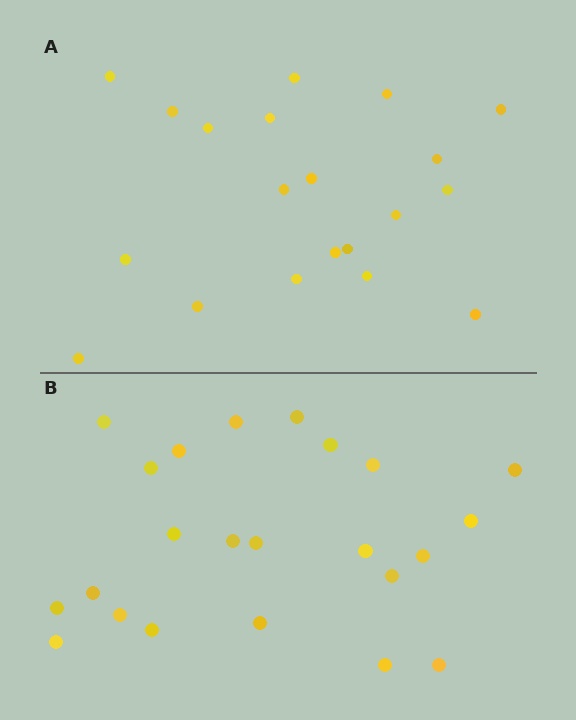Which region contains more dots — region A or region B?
Region B (the bottom region) has more dots.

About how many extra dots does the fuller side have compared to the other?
Region B has just a few more — roughly 2 or 3 more dots than region A.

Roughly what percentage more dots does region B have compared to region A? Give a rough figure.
About 15% more.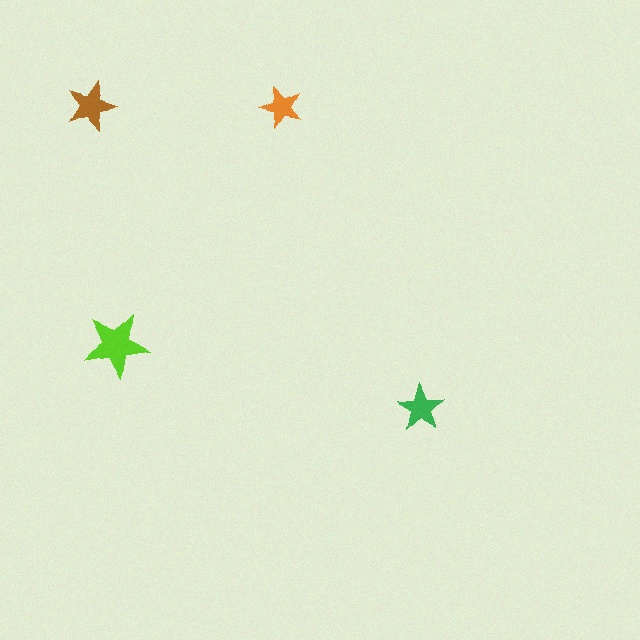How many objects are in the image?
There are 4 objects in the image.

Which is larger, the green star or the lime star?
The lime one.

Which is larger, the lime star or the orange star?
The lime one.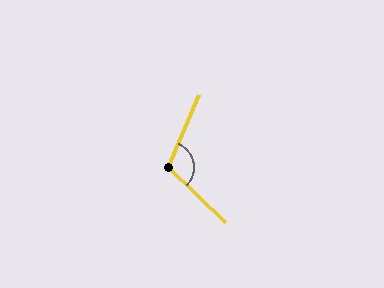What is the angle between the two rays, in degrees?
Approximately 111 degrees.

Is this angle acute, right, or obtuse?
It is obtuse.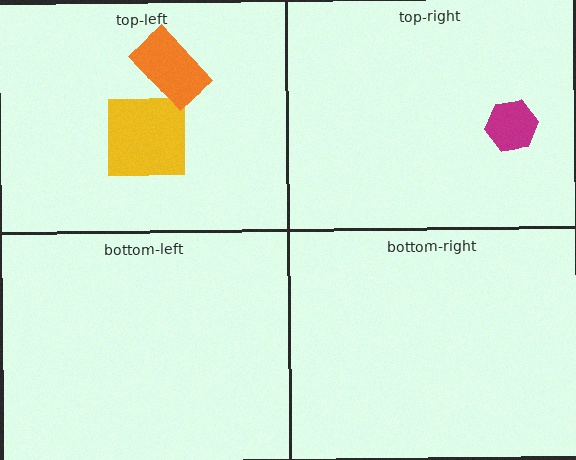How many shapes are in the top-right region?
1.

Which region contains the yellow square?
The top-left region.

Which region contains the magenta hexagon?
The top-right region.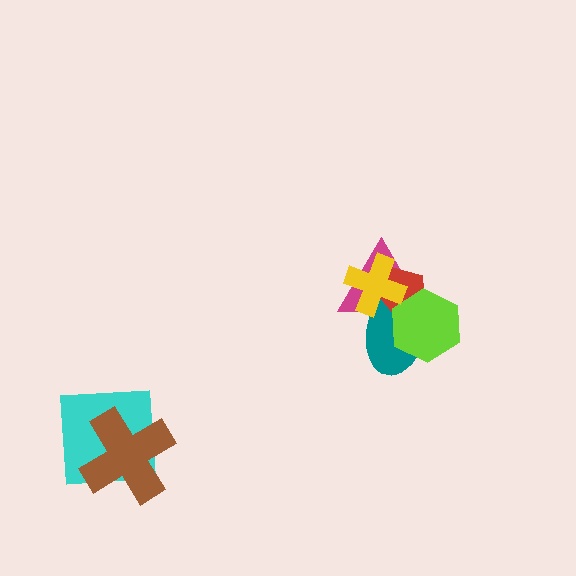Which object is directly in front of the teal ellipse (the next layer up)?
The red pentagon is directly in front of the teal ellipse.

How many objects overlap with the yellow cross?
3 objects overlap with the yellow cross.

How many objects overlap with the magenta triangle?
4 objects overlap with the magenta triangle.